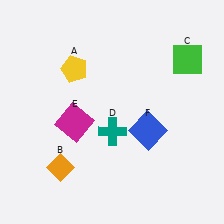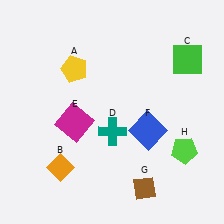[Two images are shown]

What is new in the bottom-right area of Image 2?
A brown diamond (G) was added in the bottom-right area of Image 2.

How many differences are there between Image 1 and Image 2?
There are 2 differences between the two images.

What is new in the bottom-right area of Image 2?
A lime pentagon (H) was added in the bottom-right area of Image 2.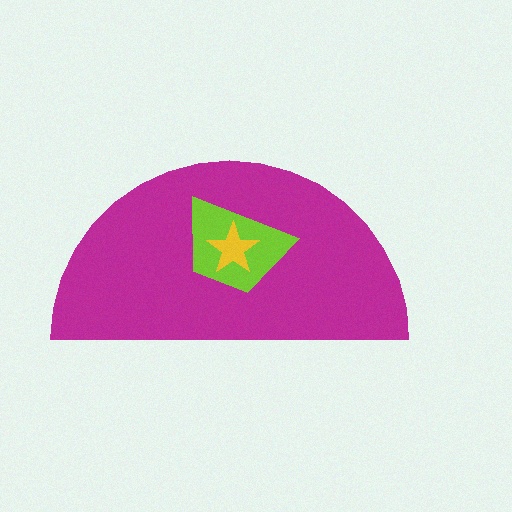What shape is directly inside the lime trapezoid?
The yellow star.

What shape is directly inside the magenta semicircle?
The lime trapezoid.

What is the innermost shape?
The yellow star.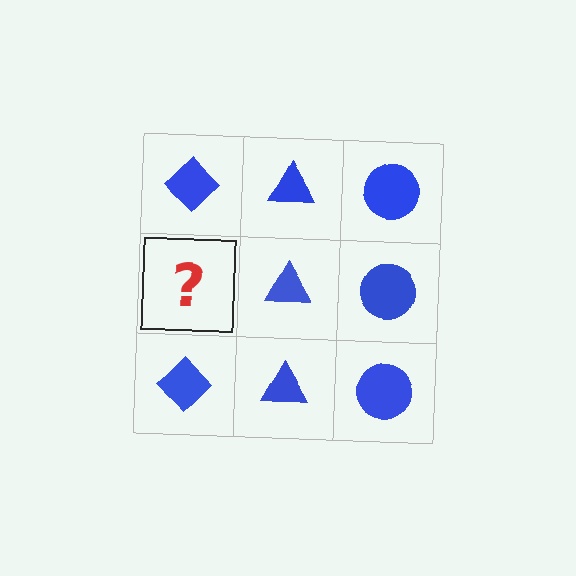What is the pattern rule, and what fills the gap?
The rule is that each column has a consistent shape. The gap should be filled with a blue diamond.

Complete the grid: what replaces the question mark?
The question mark should be replaced with a blue diamond.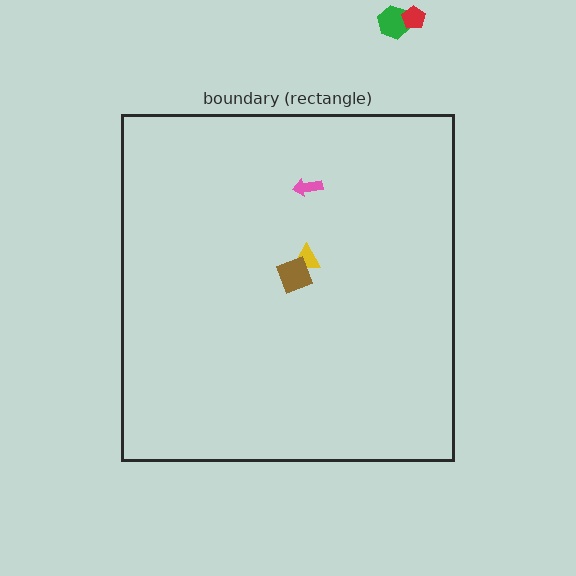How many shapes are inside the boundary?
3 inside, 2 outside.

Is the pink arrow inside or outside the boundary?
Inside.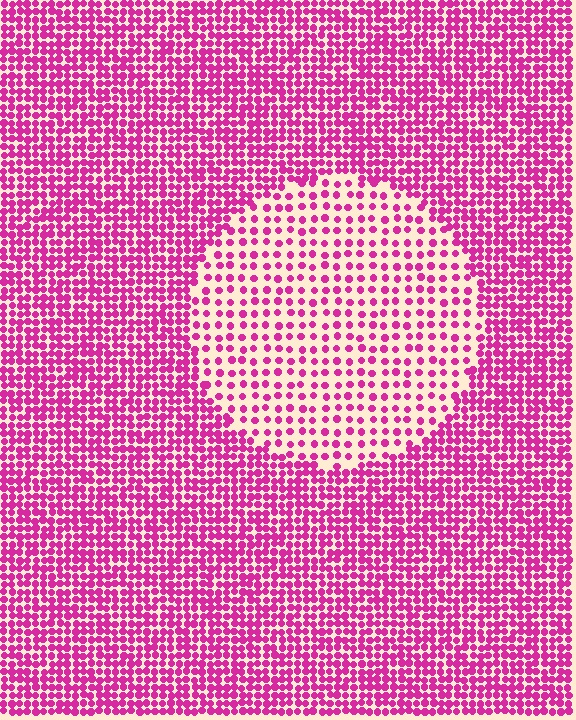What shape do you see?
I see a circle.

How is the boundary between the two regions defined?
The boundary is defined by a change in element density (approximately 2.2x ratio). All elements are the same color, size, and shape.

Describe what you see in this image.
The image contains small magenta elements arranged at two different densities. A circle-shaped region is visible where the elements are less densely packed than the surrounding area.